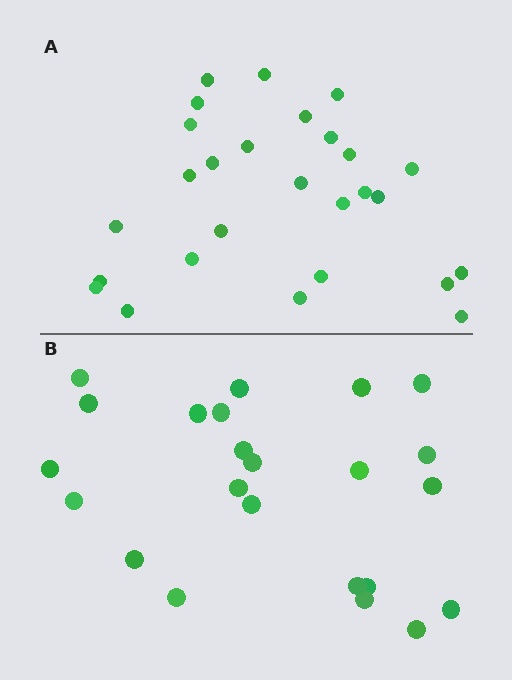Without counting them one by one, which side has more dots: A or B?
Region A (the top region) has more dots.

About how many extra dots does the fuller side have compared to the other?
Region A has about 4 more dots than region B.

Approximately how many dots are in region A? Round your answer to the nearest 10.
About 30 dots. (The exact count is 27, which rounds to 30.)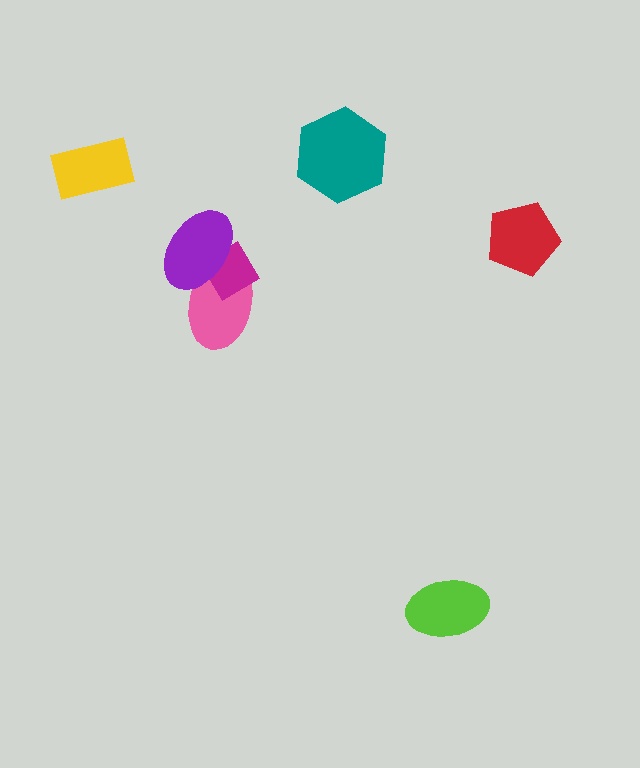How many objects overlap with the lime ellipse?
0 objects overlap with the lime ellipse.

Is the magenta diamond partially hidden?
Yes, it is partially covered by another shape.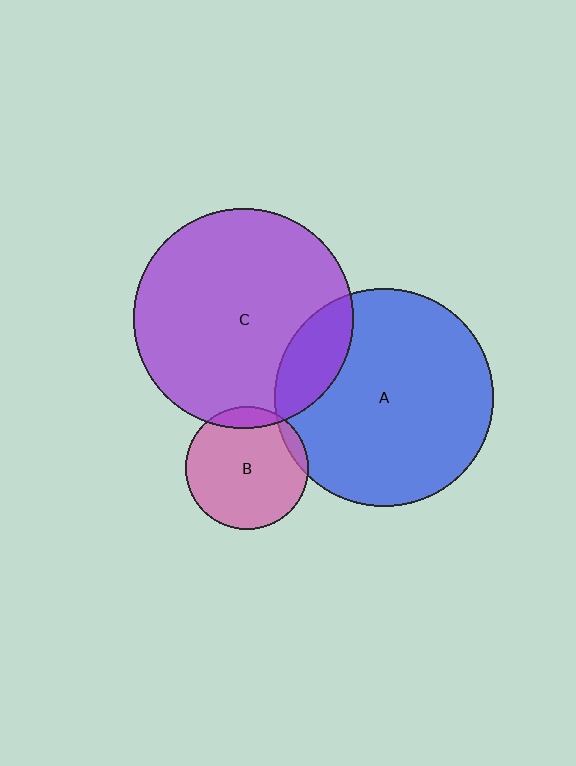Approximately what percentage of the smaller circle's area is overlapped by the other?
Approximately 15%.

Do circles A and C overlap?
Yes.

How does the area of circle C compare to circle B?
Approximately 3.2 times.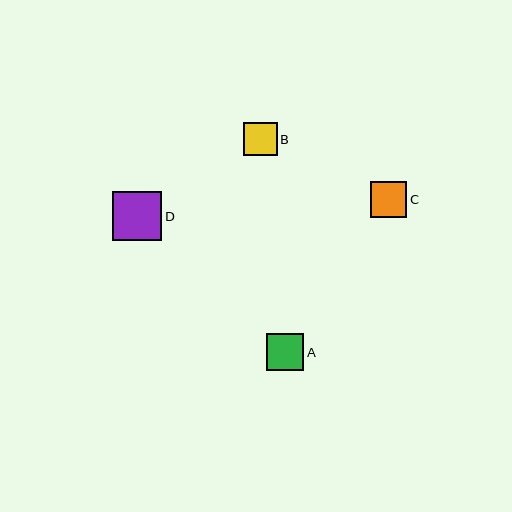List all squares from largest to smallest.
From largest to smallest: D, A, C, B.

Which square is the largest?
Square D is the largest with a size of approximately 49 pixels.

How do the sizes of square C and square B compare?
Square C and square B are approximately the same size.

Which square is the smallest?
Square B is the smallest with a size of approximately 33 pixels.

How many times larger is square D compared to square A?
Square D is approximately 1.3 times the size of square A.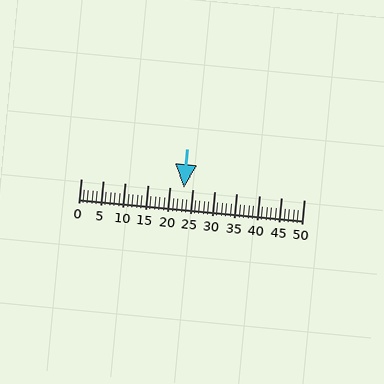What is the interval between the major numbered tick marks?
The major tick marks are spaced 5 units apart.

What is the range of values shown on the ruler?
The ruler shows values from 0 to 50.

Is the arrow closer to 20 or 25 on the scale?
The arrow is closer to 25.